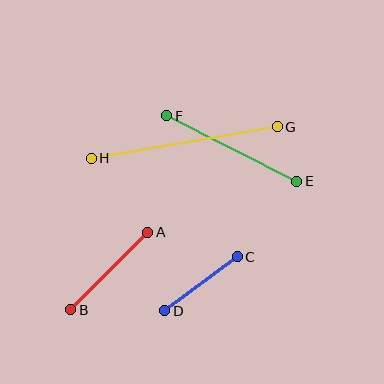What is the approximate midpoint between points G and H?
The midpoint is at approximately (184, 142) pixels.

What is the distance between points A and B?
The distance is approximately 109 pixels.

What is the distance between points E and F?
The distance is approximately 146 pixels.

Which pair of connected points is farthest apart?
Points G and H are farthest apart.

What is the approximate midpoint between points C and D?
The midpoint is at approximately (201, 284) pixels.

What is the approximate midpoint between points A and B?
The midpoint is at approximately (109, 271) pixels.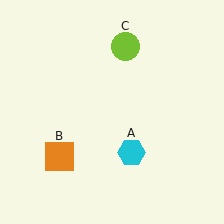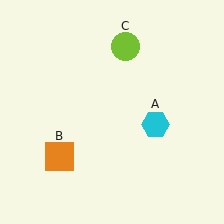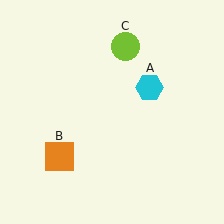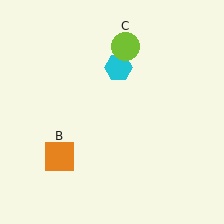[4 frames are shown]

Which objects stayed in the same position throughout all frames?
Orange square (object B) and lime circle (object C) remained stationary.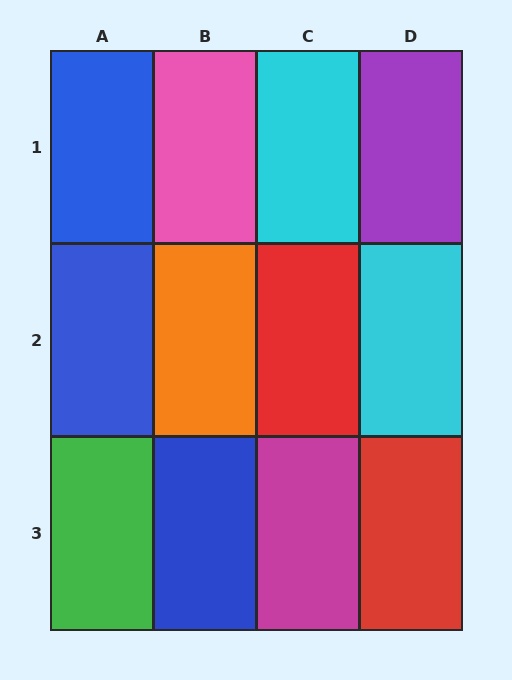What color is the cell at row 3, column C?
Magenta.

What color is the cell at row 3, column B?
Blue.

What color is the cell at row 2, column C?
Red.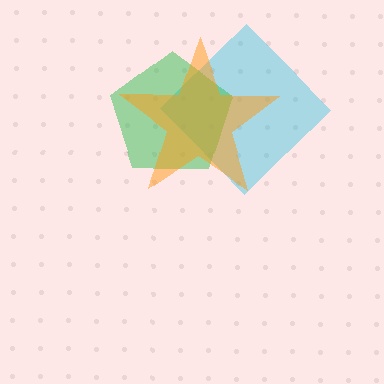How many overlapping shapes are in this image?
There are 3 overlapping shapes in the image.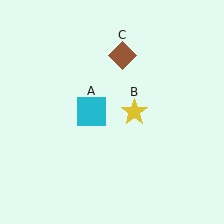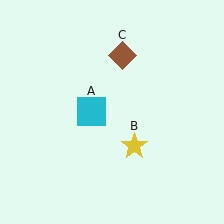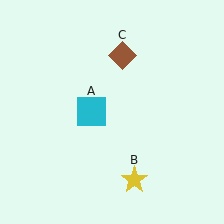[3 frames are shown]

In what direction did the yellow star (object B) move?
The yellow star (object B) moved down.